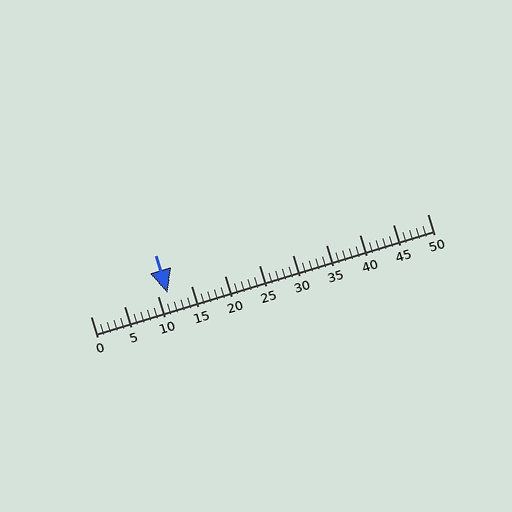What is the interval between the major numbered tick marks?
The major tick marks are spaced 5 units apart.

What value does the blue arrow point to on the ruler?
The blue arrow points to approximately 11.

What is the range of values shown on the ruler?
The ruler shows values from 0 to 50.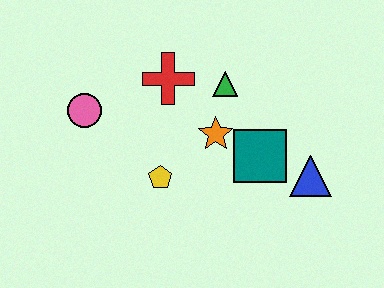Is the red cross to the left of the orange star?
Yes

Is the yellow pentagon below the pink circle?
Yes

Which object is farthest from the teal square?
The pink circle is farthest from the teal square.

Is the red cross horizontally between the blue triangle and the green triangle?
No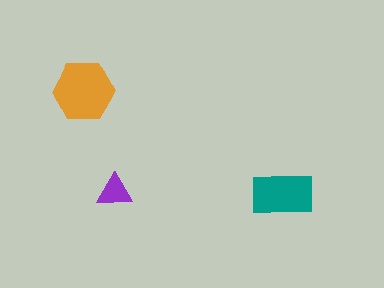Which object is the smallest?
The purple triangle.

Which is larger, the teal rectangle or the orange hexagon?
The orange hexagon.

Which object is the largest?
The orange hexagon.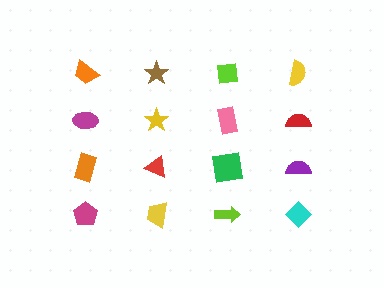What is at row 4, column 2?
A yellow trapezoid.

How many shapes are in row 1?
4 shapes.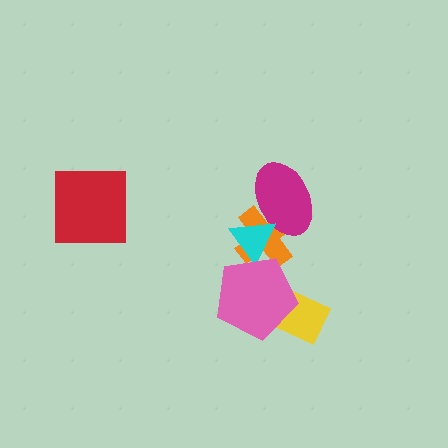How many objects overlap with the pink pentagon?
3 objects overlap with the pink pentagon.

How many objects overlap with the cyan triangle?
3 objects overlap with the cyan triangle.